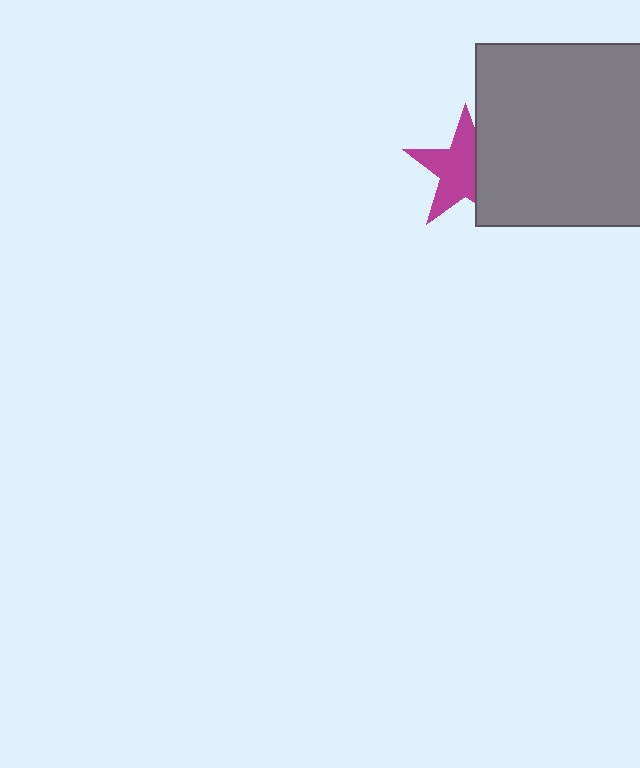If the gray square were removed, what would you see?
You would see the complete magenta star.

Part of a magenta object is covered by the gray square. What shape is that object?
It is a star.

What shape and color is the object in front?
The object in front is a gray square.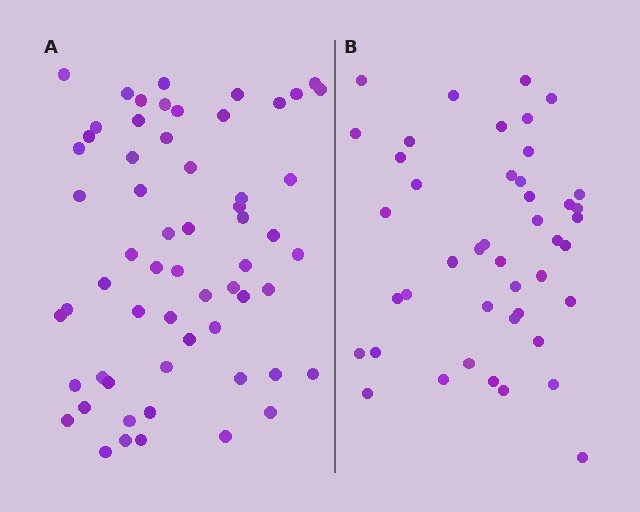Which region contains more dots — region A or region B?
Region A (the left region) has more dots.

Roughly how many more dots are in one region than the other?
Region A has approximately 15 more dots than region B.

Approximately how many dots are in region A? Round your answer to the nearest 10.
About 60 dots.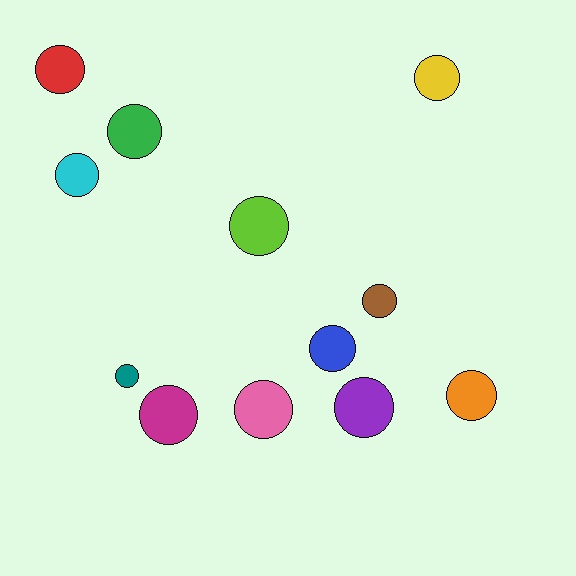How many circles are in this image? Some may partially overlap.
There are 12 circles.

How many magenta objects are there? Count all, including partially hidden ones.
There is 1 magenta object.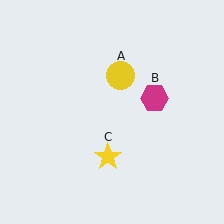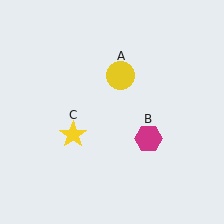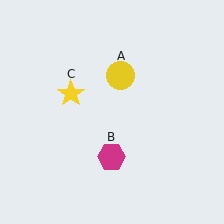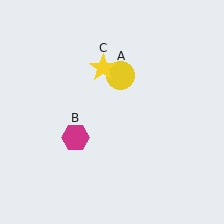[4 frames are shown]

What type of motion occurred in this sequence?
The magenta hexagon (object B), yellow star (object C) rotated clockwise around the center of the scene.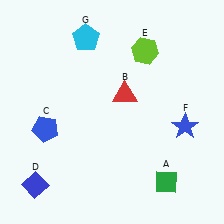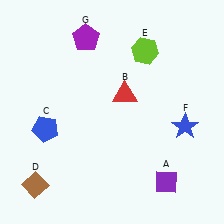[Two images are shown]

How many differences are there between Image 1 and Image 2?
There are 3 differences between the two images.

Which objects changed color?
A changed from green to purple. D changed from blue to brown. G changed from cyan to purple.